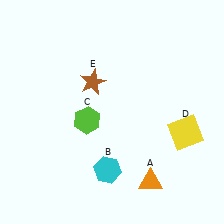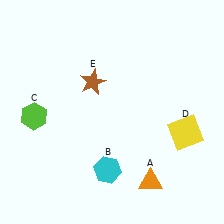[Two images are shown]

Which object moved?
The lime hexagon (C) moved left.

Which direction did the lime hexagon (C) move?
The lime hexagon (C) moved left.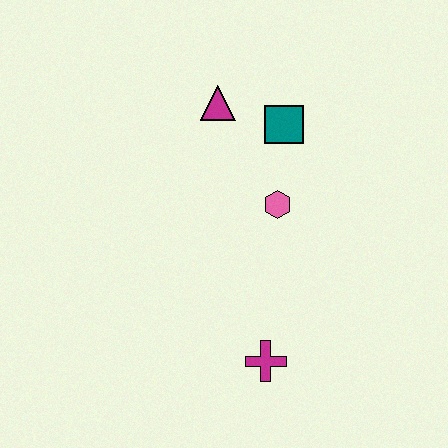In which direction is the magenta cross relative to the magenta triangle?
The magenta cross is below the magenta triangle.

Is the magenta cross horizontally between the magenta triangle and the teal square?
Yes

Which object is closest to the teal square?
The magenta triangle is closest to the teal square.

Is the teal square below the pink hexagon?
No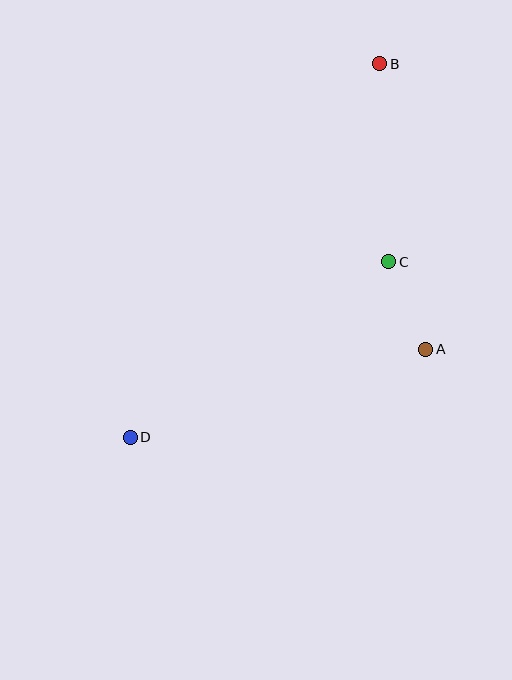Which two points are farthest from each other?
Points B and D are farthest from each other.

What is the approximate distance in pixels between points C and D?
The distance between C and D is approximately 312 pixels.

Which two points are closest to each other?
Points A and C are closest to each other.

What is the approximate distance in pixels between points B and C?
The distance between B and C is approximately 198 pixels.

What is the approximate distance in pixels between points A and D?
The distance between A and D is approximately 308 pixels.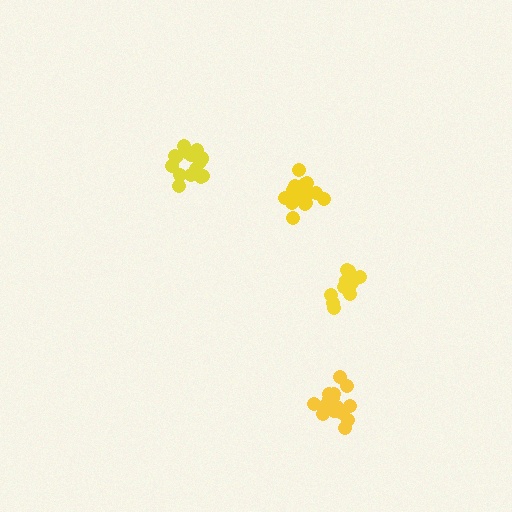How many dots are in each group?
Group 1: 13 dots, Group 2: 16 dots, Group 3: 18 dots, Group 4: 17 dots (64 total).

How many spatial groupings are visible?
There are 4 spatial groupings.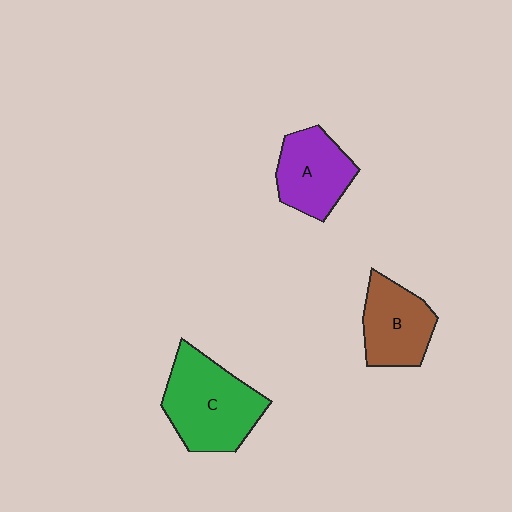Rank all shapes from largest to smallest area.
From largest to smallest: C (green), A (purple), B (brown).